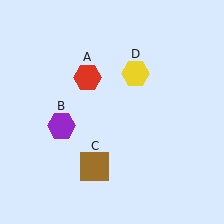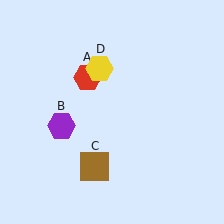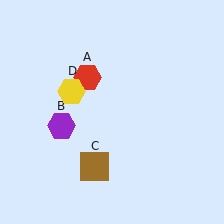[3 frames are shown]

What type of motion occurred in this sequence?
The yellow hexagon (object D) rotated counterclockwise around the center of the scene.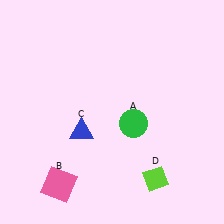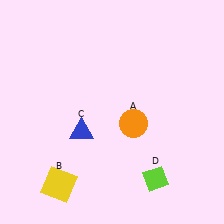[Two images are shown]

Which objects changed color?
A changed from green to orange. B changed from pink to yellow.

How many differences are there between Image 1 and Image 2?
There are 2 differences between the two images.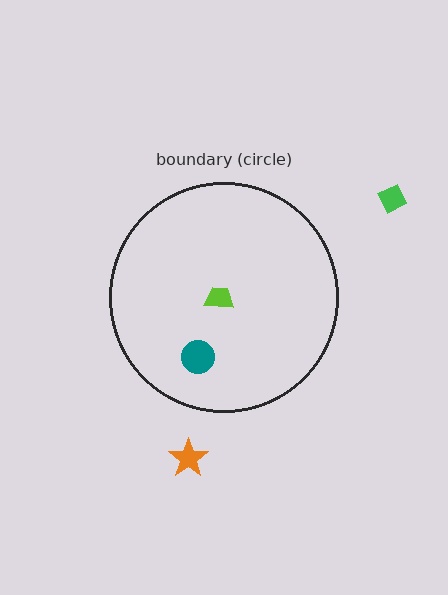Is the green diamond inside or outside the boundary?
Outside.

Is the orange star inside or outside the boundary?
Outside.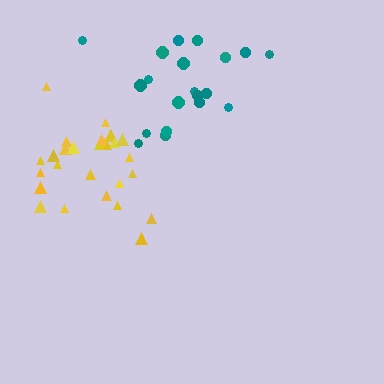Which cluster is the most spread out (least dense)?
Teal.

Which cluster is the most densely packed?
Yellow.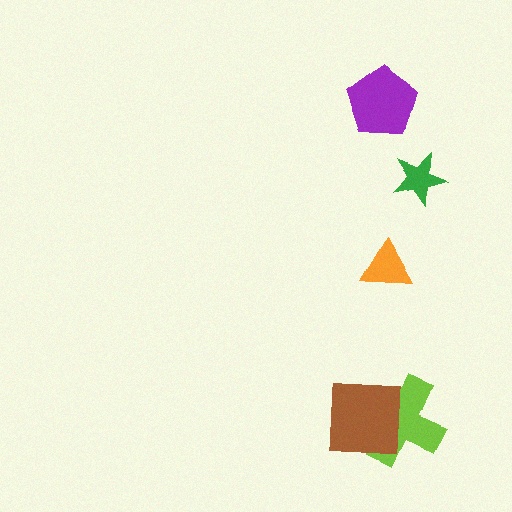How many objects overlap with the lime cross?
1 object overlaps with the lime cross.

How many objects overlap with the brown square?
1 object overlaps with the brown square.